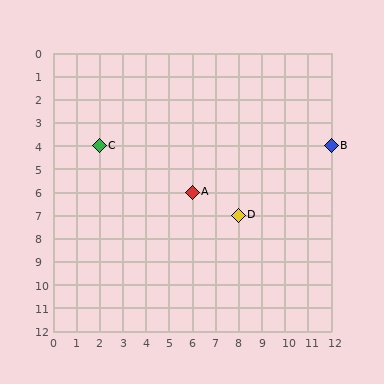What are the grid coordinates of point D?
Point D is at grid coordinates (8, 7).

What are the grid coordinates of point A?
Point A is at grid coordinates (6, 6).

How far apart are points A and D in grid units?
Points A and D are 2 columns and 1 row apart (about 2.2 grid units diagonally).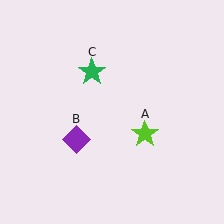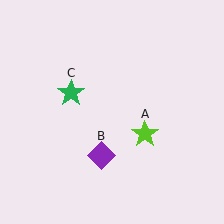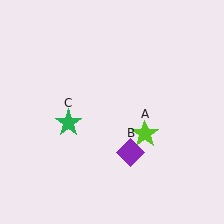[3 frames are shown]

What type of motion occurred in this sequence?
The purple diamond (object B), green star (object C) rotated counterclockwise around the center of the scene.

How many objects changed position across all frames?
2 objects changed position: purple diamond (object B), green star (object C).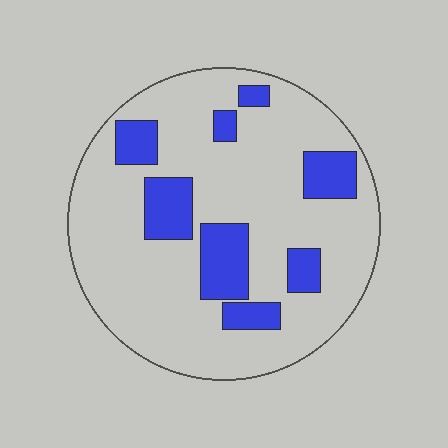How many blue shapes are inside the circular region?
8.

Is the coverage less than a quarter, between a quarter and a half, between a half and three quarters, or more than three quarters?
Less than a quarter.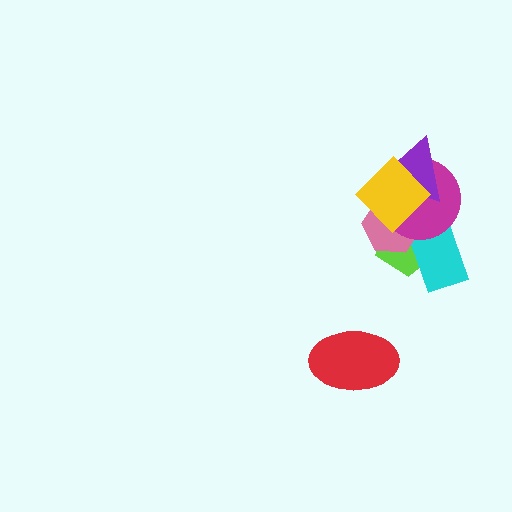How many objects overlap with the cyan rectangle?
3 objects overlap with the cyan rectangle.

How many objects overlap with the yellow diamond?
4 objects overlap with the yellow diamond.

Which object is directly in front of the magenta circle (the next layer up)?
The purple triangle is directly in front of the magenta circle.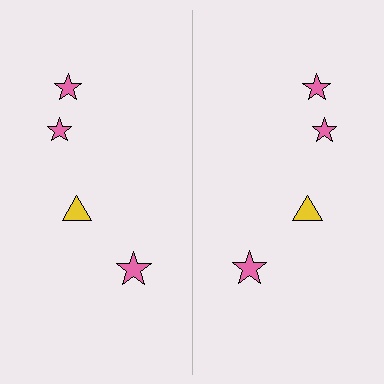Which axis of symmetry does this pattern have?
The pattern has a vertical axis of symmetry running through the center of the image.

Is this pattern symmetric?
Yes, this pattern has bilateral (reflection) symmetry.